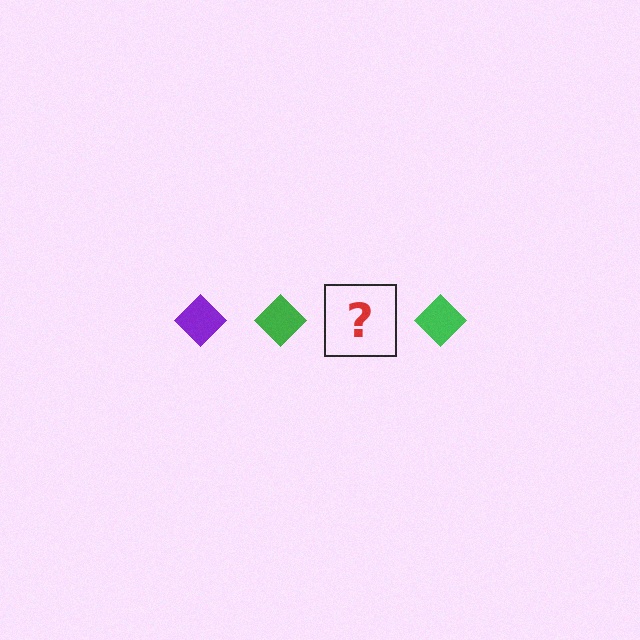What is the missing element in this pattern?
The missing element is a purple diamond.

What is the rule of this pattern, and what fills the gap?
The rule is that the pattern cycles through purple, green diamonds. The gap should be filled with a purple diamond.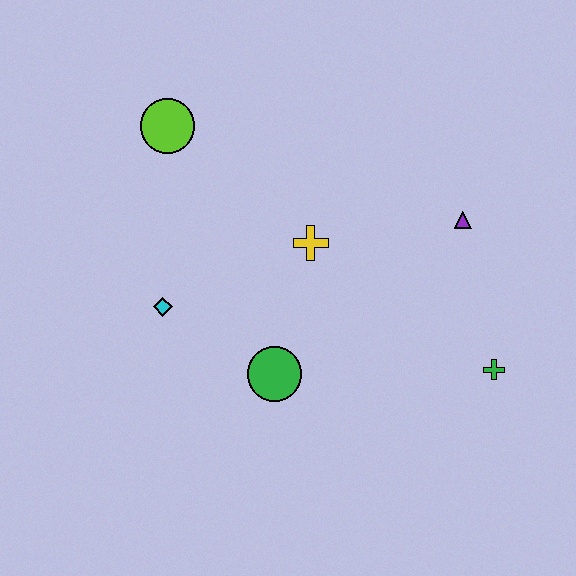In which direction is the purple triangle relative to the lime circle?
The purple triangle is to the right of the lime circle.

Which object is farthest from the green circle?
The lime circle is farthest from the green circle.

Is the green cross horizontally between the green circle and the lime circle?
No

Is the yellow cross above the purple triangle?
No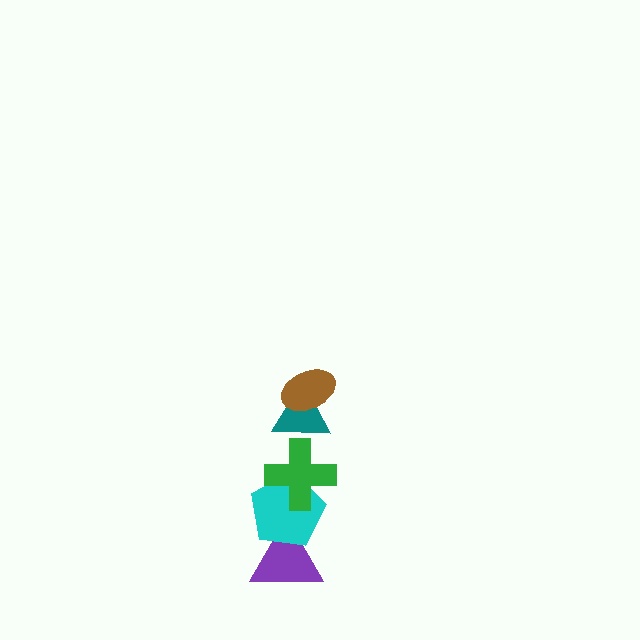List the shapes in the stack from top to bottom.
From top to bottom: the brown ellipse, the teal triangle, the green cross, the cyan pentagon, the purple triangle.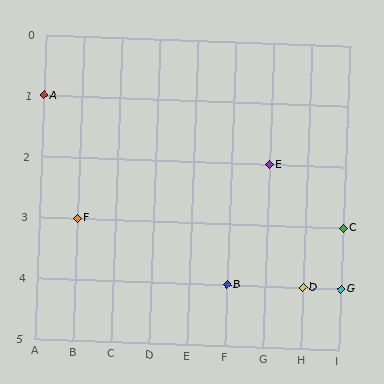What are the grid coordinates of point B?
Point B is at grid coordinates (F, 4).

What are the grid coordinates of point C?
Point C is at grid coordinates (I, 3).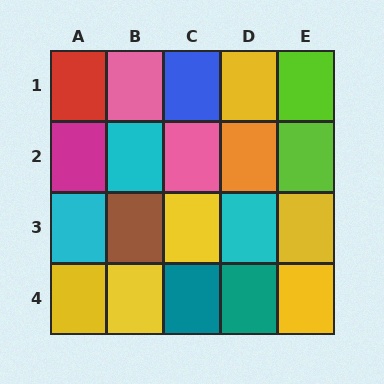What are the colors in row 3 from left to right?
Cyan, brown, yellow, cyan, yellow.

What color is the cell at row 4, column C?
Teal.